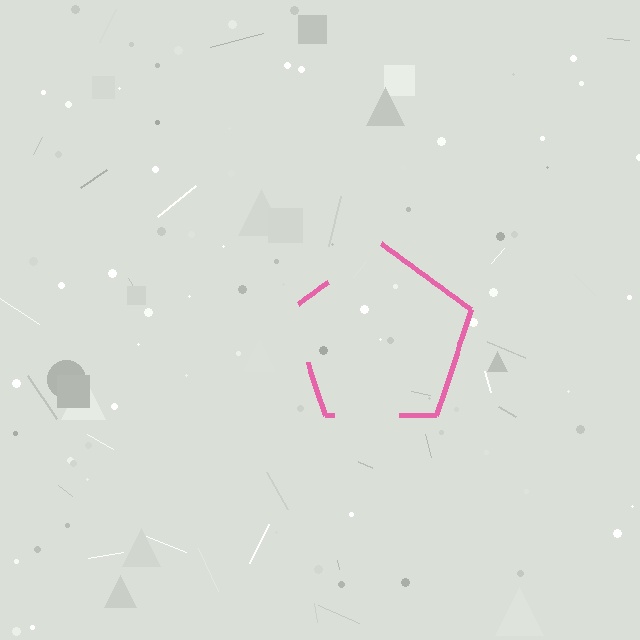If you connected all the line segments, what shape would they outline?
They would outline a pentagon.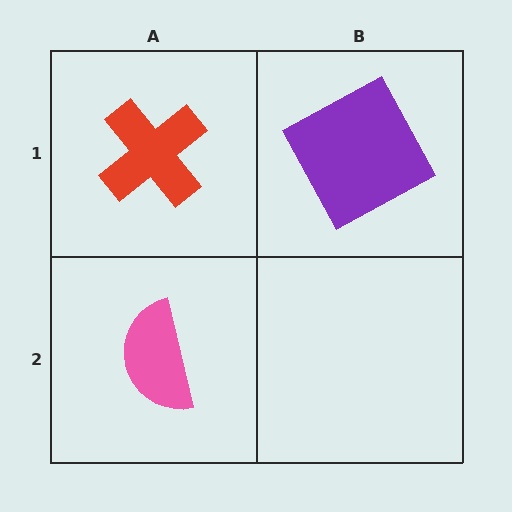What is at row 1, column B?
A purple square.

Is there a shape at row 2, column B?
No, that cell is empty.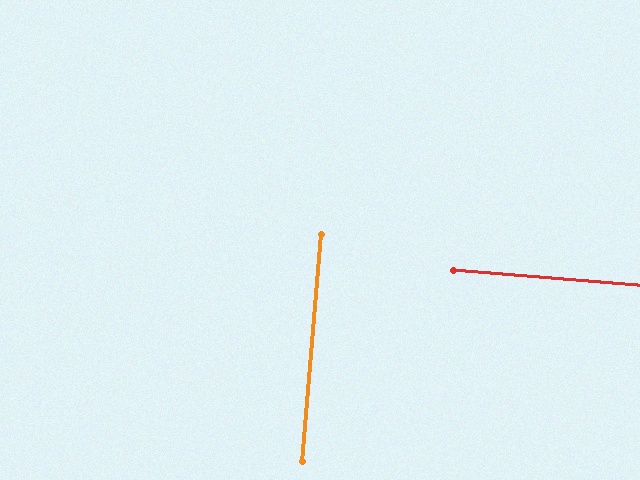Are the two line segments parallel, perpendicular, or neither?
Perpendicular — they meet at approximately 90°.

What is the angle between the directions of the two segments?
Approximately 90 degrees.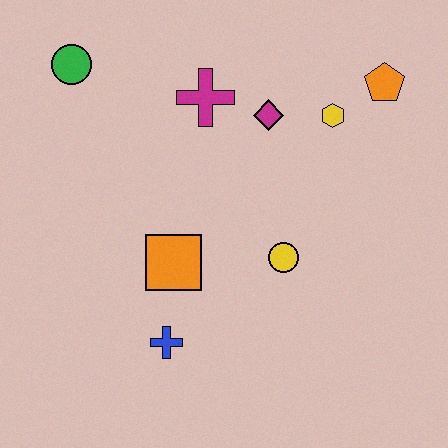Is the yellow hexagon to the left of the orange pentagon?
Yes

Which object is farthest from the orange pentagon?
The blue cross is farthest from the orange pentagon.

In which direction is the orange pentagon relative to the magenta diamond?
The orange pentagon is to the right of the magenta diamond.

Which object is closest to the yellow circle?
The orange square is closest to the yellow circle.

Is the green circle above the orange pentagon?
Yes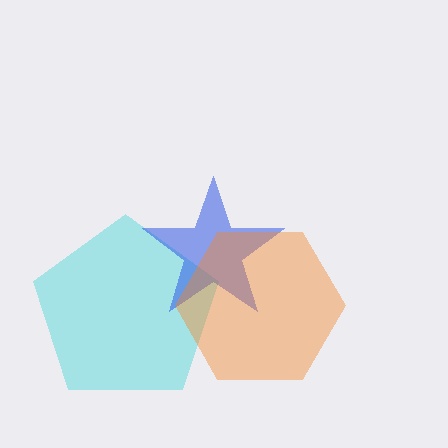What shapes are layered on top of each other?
The layered shapes are: a cyan pentagon, a blue star, an orange hexagon.